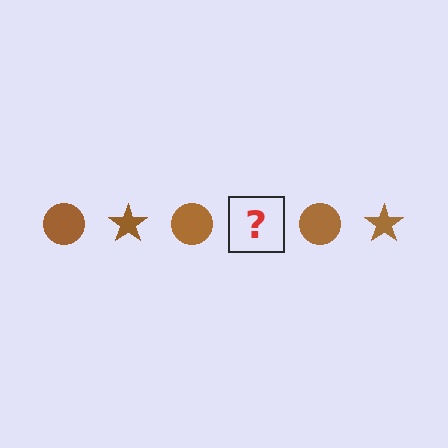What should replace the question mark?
The question mark should be replaced with a brown star.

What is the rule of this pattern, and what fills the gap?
The rule is that the pattern cycles through circle, star shapes in brown. The gap should be filled with a brown star.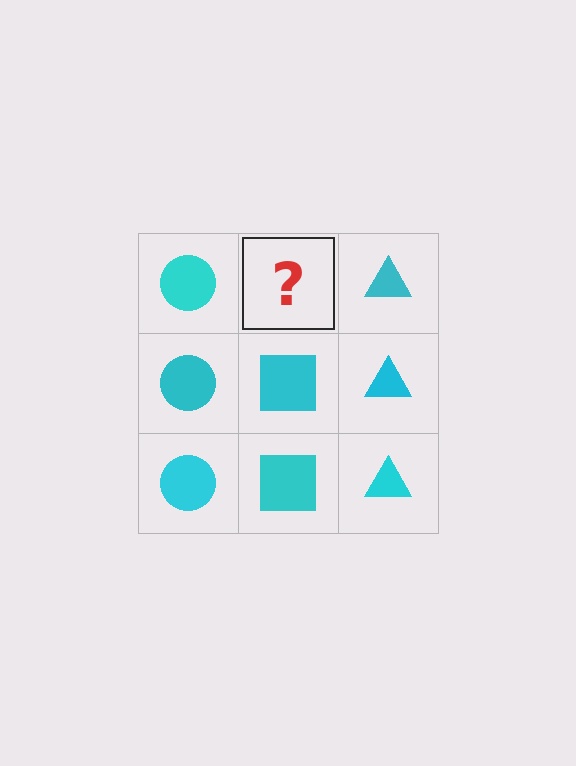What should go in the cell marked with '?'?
The missing cell should contain a cyan square.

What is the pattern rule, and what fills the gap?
The rule is that each column has a consistent shape. The gap should be filled with a cyan square.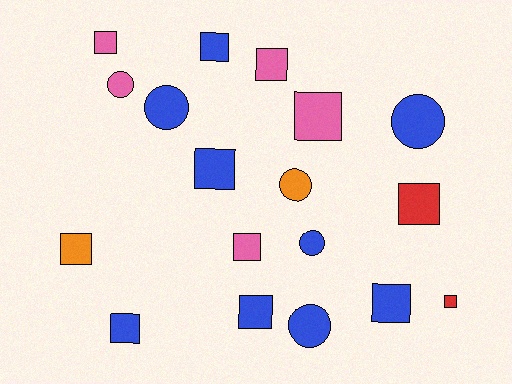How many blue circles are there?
There are 4 blue circles.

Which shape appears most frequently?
Square, with 12 objects.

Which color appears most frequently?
Blue, with 9 objects.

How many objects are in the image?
There are 18 objects.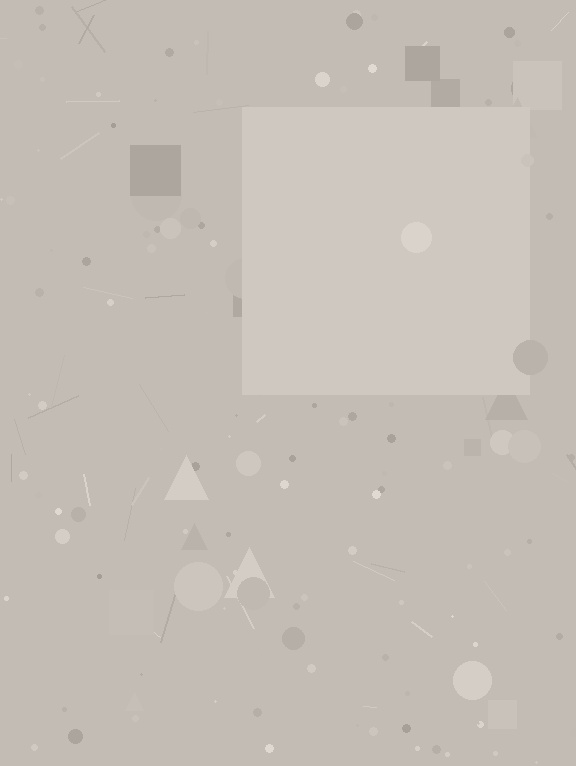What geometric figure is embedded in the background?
A square is embedded in the background.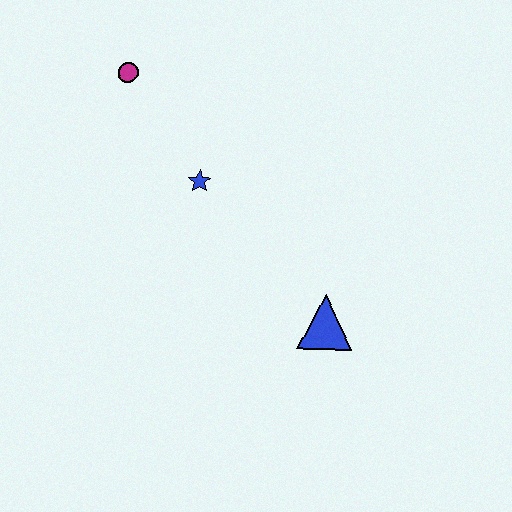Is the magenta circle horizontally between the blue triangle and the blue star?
No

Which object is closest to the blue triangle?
The blue star is closest to the blue triangle.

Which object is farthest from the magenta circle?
The blue triangle is farthest from the magenta circle.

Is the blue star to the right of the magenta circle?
Yes